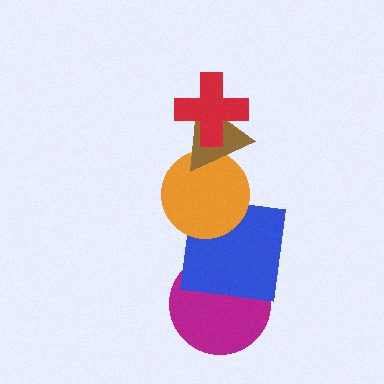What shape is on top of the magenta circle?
The blue square is on top of the magenta circle.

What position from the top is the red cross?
The red cross is 1st from the top.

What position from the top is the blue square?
The blue square is 4th from the top.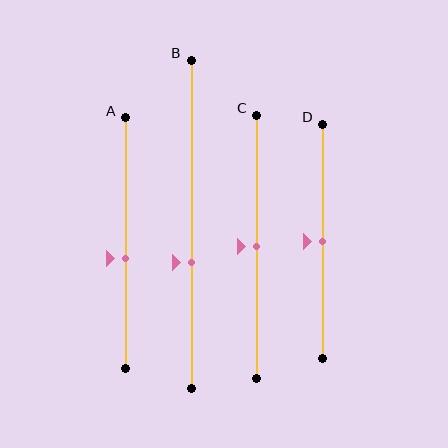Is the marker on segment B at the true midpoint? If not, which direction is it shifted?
No, the marker on segment B is shifted downward by about 12% of the segment length.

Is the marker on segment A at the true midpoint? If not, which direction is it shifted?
No, the marker on segment A is shifted downward by about 6% of the segment length.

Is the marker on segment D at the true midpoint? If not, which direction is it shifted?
Yes, the marker on segment D is at the true midpoint.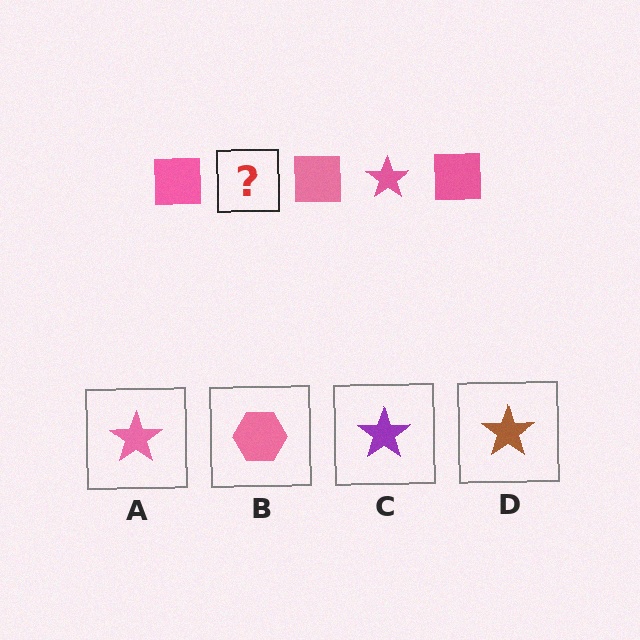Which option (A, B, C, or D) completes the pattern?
A.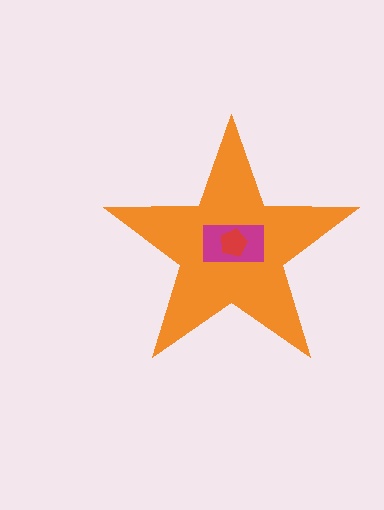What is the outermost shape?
The orange star.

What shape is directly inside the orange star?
The magenta rectangle.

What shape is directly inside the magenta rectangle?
The red pentagon.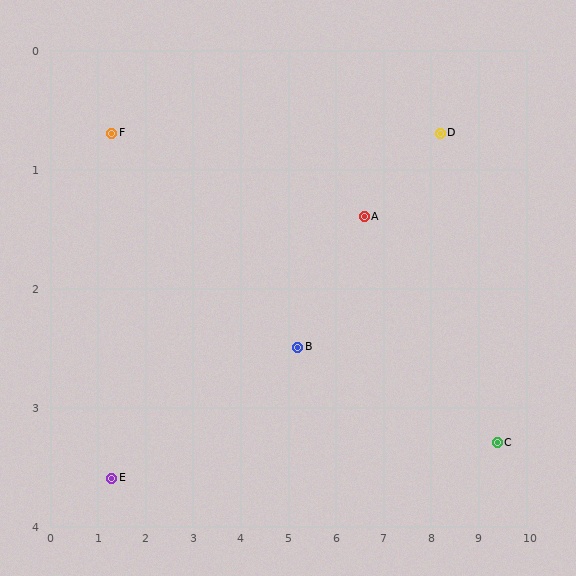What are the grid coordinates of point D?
Point D is at approximately (8.2, 0.7).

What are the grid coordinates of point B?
Point B is at approximately (5.2, 2.5).